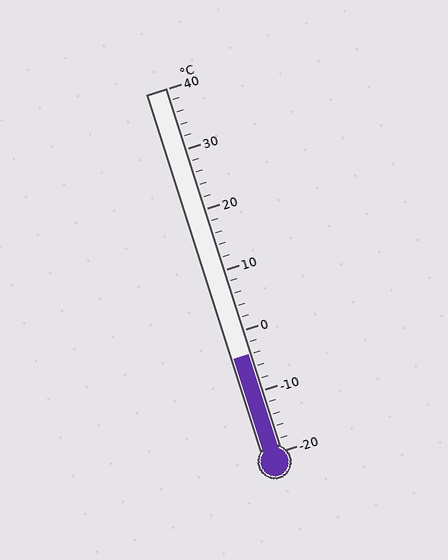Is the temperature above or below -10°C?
The temperature is above -10°C.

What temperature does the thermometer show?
The thermometer shows approximately -4°C.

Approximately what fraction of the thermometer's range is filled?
The thermometer is filled to approximately 25% of its range.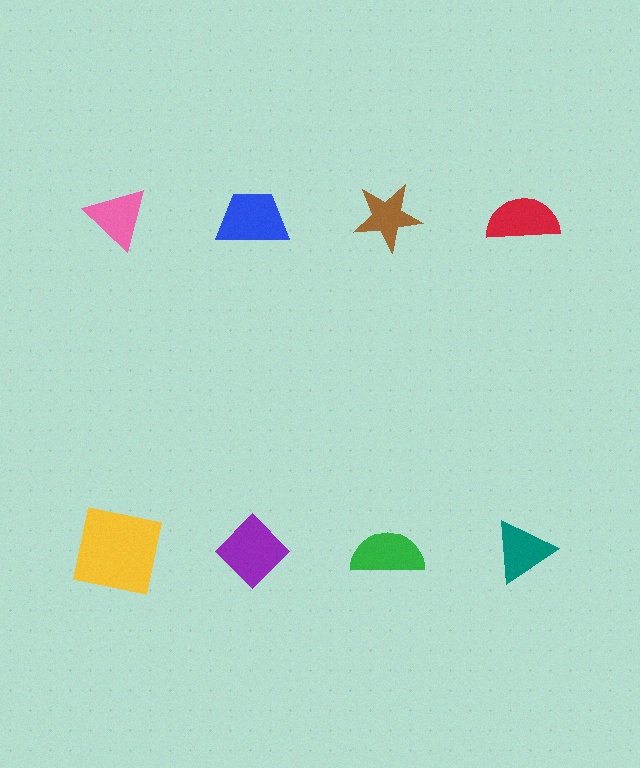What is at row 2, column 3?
A green semicircle.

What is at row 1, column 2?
A blue trapezoid.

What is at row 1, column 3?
A brown star.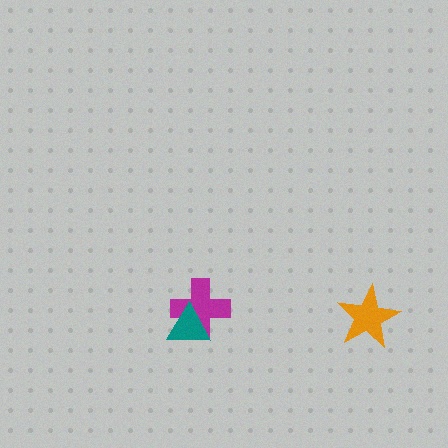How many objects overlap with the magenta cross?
1 object overlaps with the magenta cross.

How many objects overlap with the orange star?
0 objects overlap with the orange star.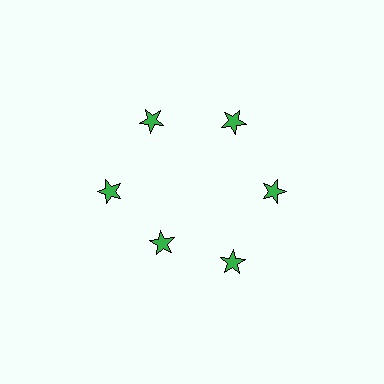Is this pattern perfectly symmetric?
No. The 6 green stars are arranged in a ring, but one element near the 7 o'clock position is pulled inward toward the center, breaking the 6-fold rotational symmetry.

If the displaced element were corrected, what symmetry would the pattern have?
It would have 6-fold rotational symmetry — the pattern would map onto itself every 60 degrees.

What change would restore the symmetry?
The symmetry would be restored by moving it outward, back onto the ring so that all 6 stars sit at equal angles and equal distance from the center.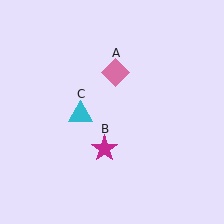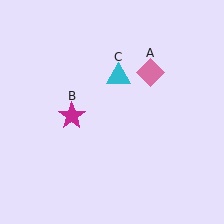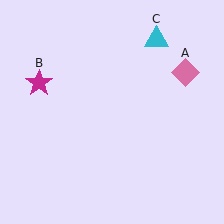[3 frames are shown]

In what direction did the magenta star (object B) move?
The magenta star (object B) moved up and to the left.